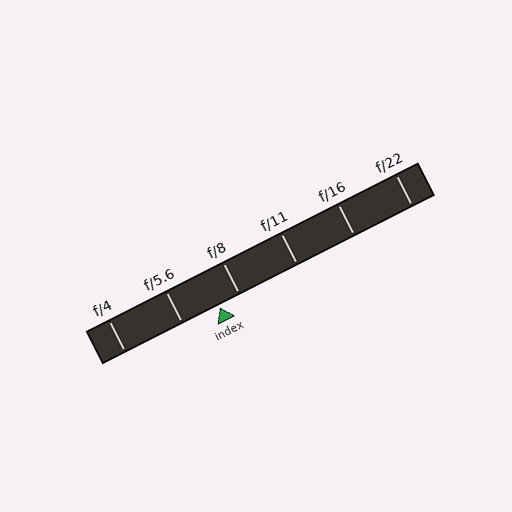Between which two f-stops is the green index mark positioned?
The index mark is between f/5.6 and f/8.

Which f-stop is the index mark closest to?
The index mark is closest to f/8.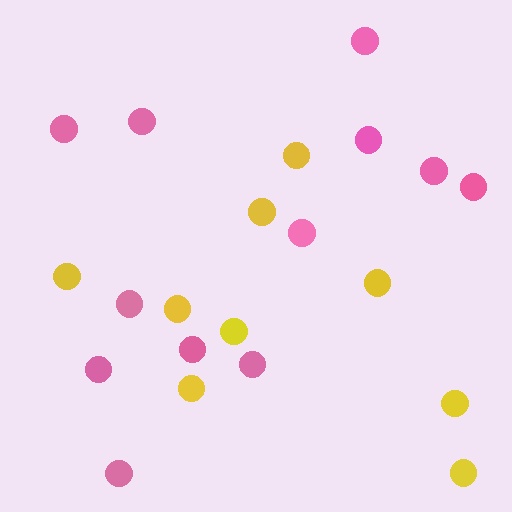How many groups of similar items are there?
There are 2 groups: one group of yellow circles (9) and one group of pink circles (12).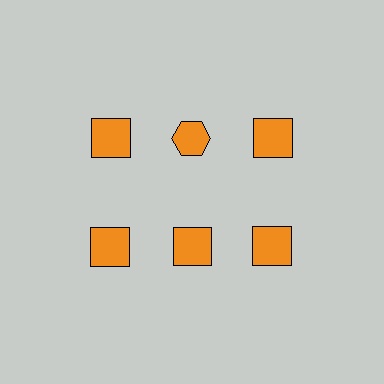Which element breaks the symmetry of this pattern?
The orange hexagon in the top row, second from left column breaks the symmetry. All other shapes are orange squares.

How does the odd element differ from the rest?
It has a different shape: hexagon instead of square.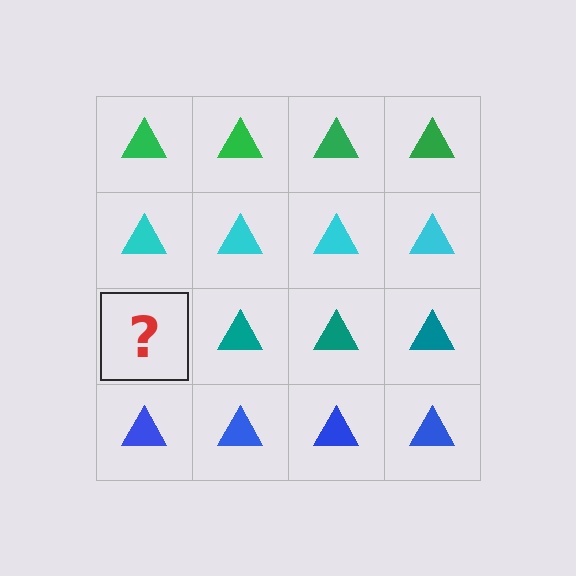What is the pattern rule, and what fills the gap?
The rule is that each row has a consistent color. The gap should be filled with a teal triangle.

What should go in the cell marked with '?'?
The missing cell should contain a teal triangle.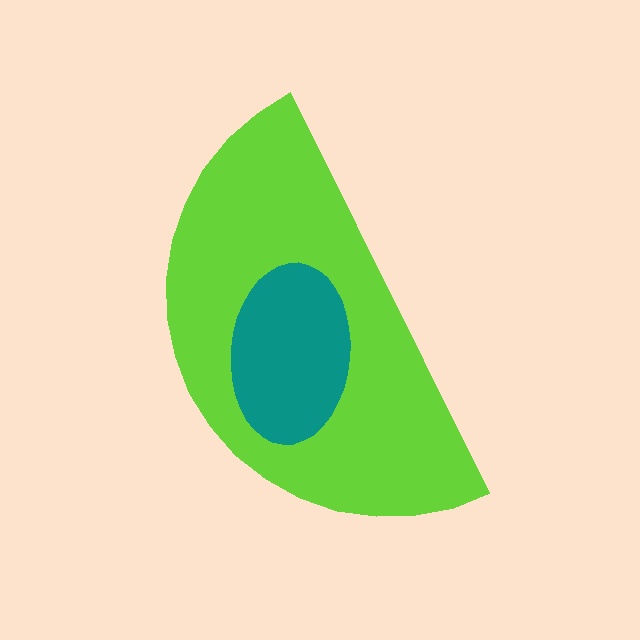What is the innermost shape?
The teal ellipse.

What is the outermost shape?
The lime semicircle.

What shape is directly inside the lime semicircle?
The teal ellipse.